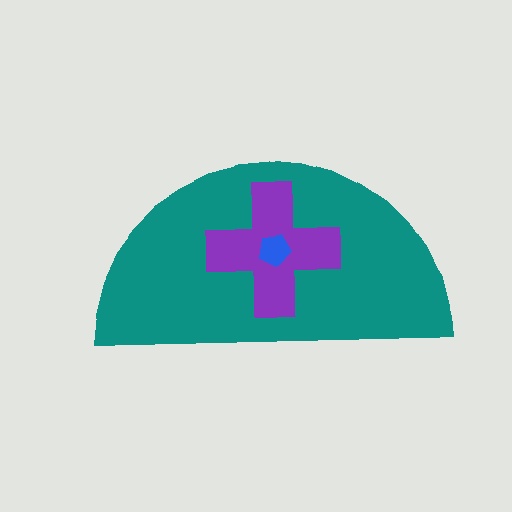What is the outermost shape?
The teal semicircle.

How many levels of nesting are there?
3.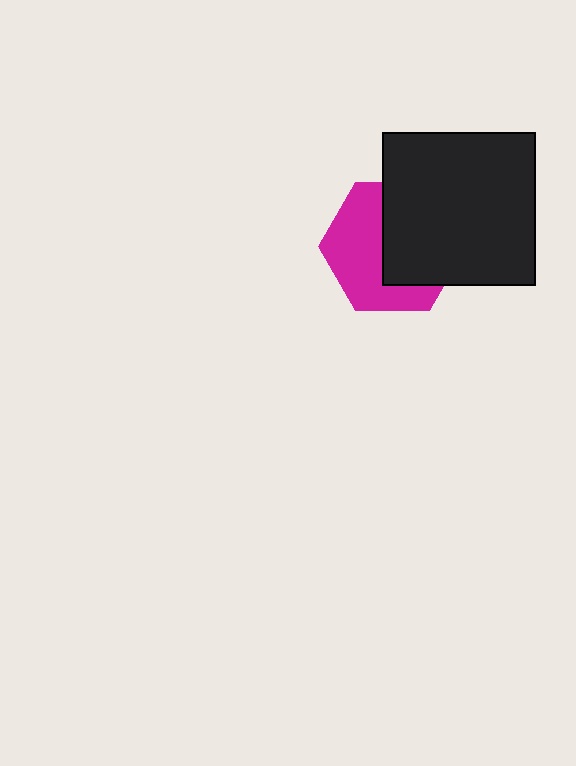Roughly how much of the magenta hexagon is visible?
About half of it is visible (roughly 50%).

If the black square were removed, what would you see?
You would see the complete magenta hexagon.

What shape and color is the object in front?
The object in front is a black square.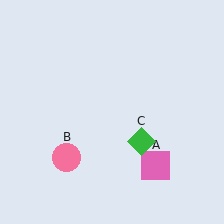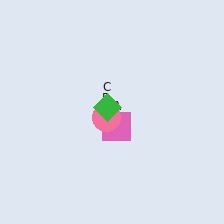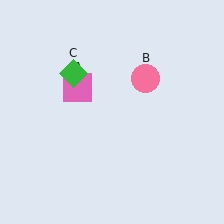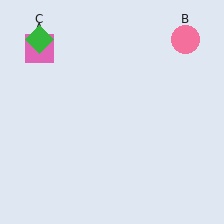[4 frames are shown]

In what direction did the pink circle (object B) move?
The pink circle (object B) moved up and to the right.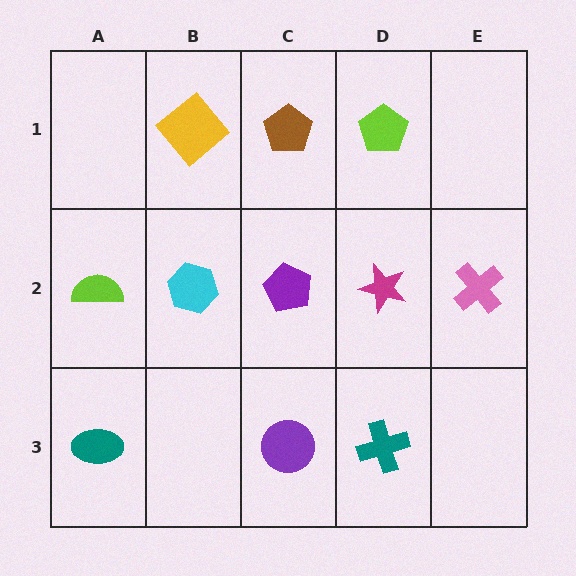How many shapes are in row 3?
3 shapes.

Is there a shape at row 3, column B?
No, that cell is empty.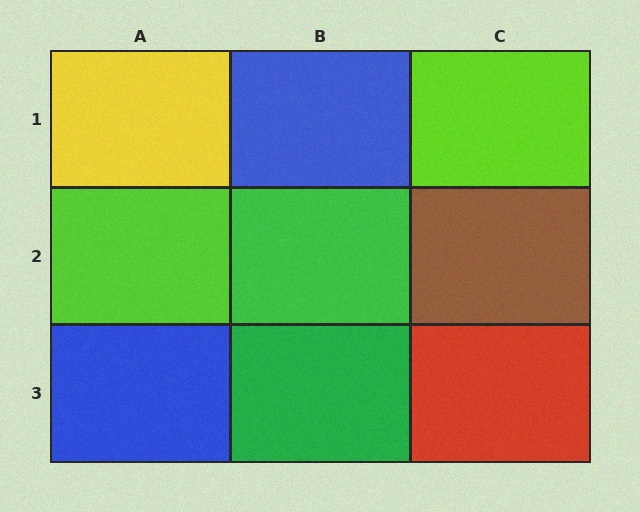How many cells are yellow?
1 cell is yellow.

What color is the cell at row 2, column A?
Lime.